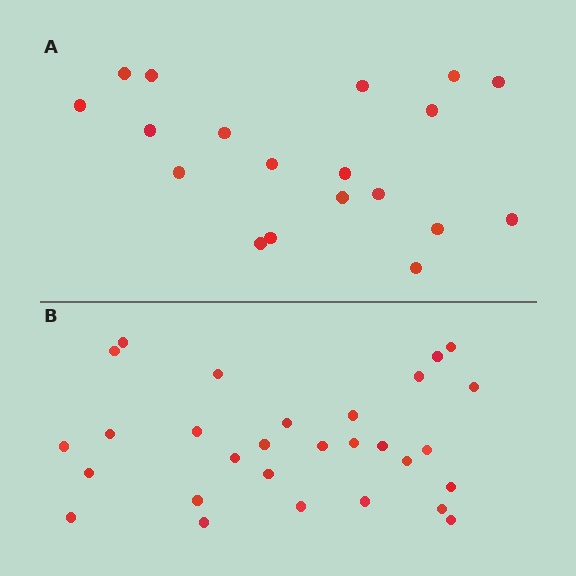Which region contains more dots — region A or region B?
Region B (the bottom region) has more dots.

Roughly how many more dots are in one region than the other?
Region B has roughly 10 or so more dots than region A.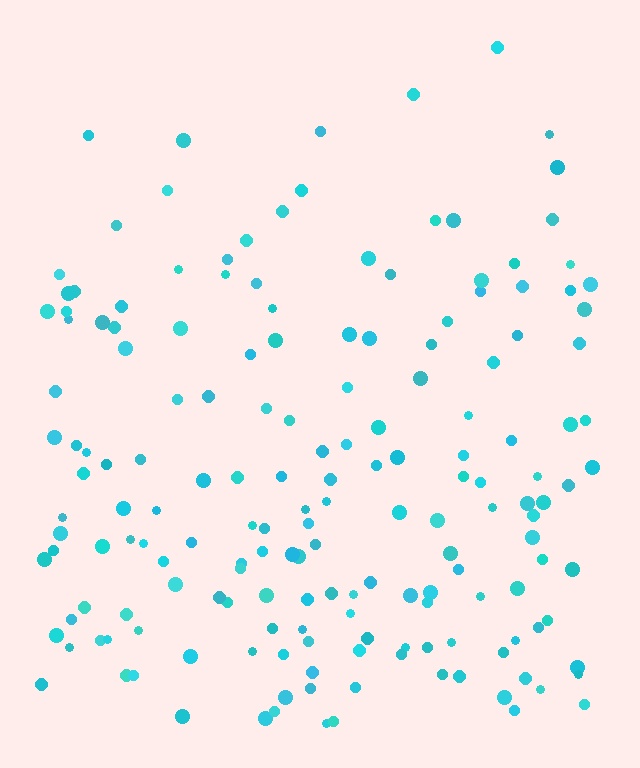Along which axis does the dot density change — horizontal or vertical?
Vertical.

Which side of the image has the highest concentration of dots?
The bottom.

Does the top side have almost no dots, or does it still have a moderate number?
Still a moderate number, just noticeably fewer than the bottom.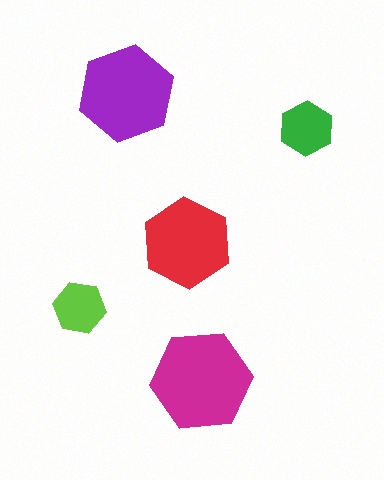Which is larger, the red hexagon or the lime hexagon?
The red one.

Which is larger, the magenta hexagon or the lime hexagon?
The magenta one.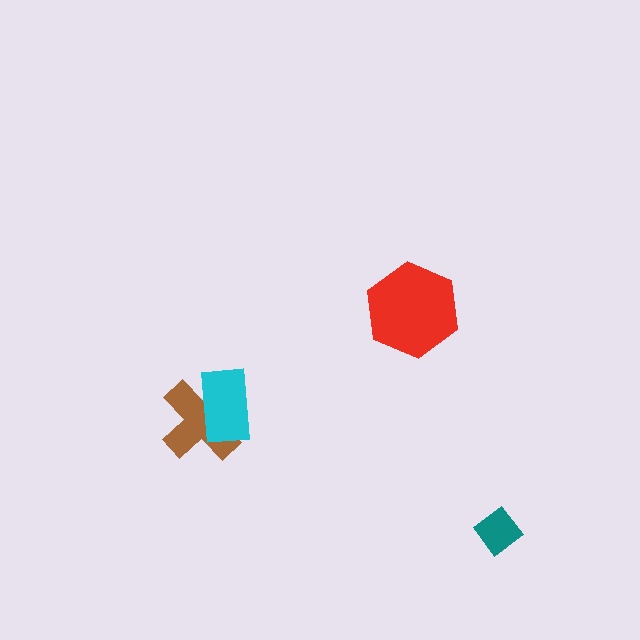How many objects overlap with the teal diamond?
0 objects overlap with the teal diamond.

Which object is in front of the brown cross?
The cyan rectangle is in front of the brown cross.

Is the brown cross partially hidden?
Yes, it is partially covered by another shape.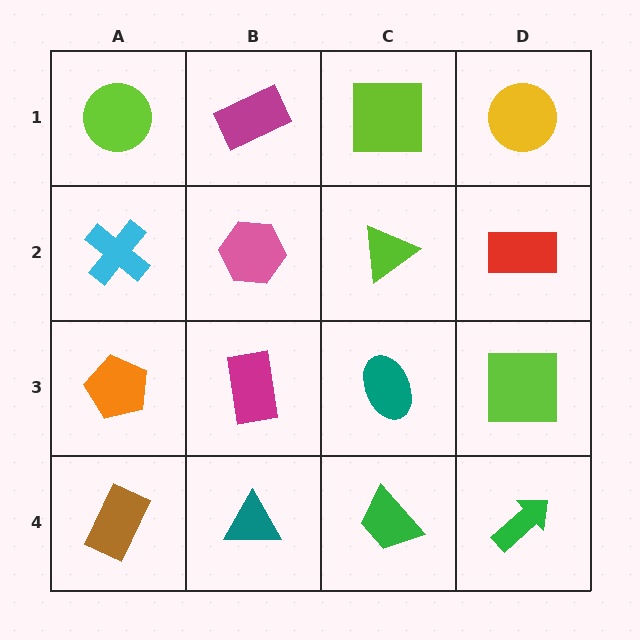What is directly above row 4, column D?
A lime square.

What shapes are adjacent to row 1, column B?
A pink hexagon (row 2, column B), a lime circle (row 1, column A), a lime square (row 1, column C).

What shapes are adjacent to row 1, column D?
A red rectangle (row 2, column D), a lime square (row 1, column C).